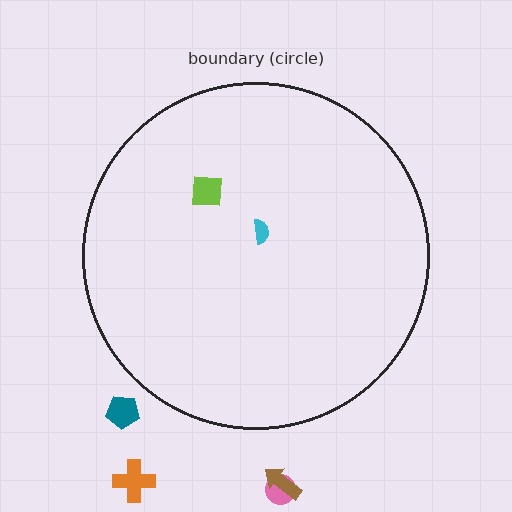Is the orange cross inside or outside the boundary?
Outside.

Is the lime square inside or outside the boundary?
Inside.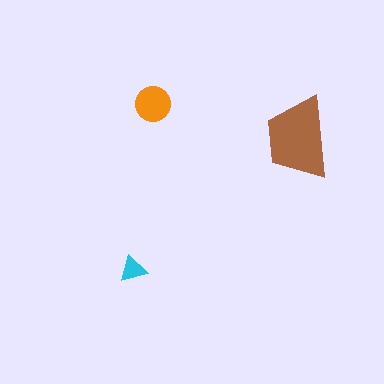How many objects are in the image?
There are 3 objects in the image.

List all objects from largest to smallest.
The brown trapezoid, the orange circle, the cyan triangle.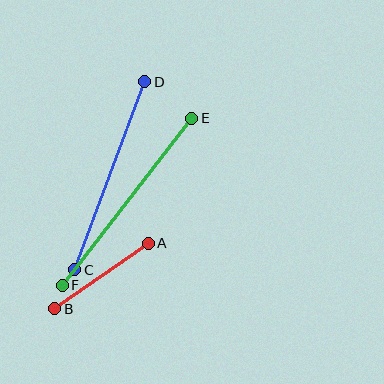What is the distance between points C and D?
The distance is approximately 201 pixels.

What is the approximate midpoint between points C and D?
The midpoint is at approximately (110, 176) pixels.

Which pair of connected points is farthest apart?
Points E and F are farthest apart.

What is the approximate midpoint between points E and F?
The midpoint is at approximately (127, 202) pixels.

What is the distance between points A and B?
The distance is approximately 114 pixels.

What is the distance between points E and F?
The distance is approximately 211 pixels.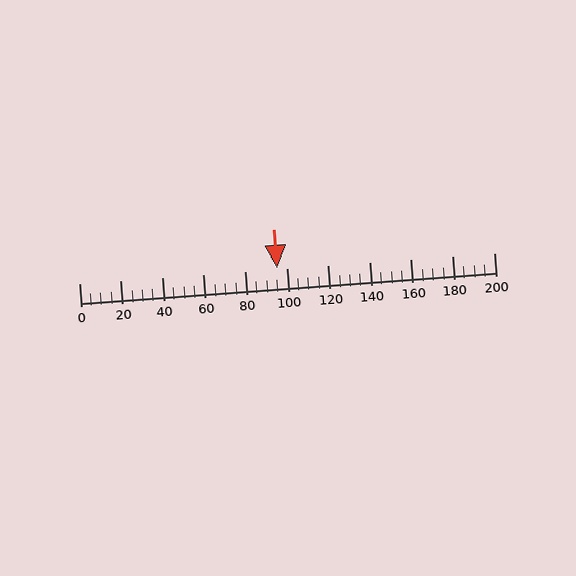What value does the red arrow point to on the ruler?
The red arrow points to approximately 96.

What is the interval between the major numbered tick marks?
The major tick marks are spaced 20 units apart.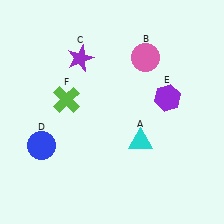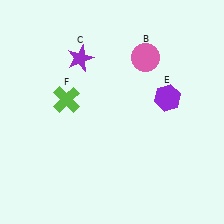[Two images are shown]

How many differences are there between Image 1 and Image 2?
There are 2 differences between the two images.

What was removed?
The cyan triangle (A), the blue circle (D) were removed in Image 2.